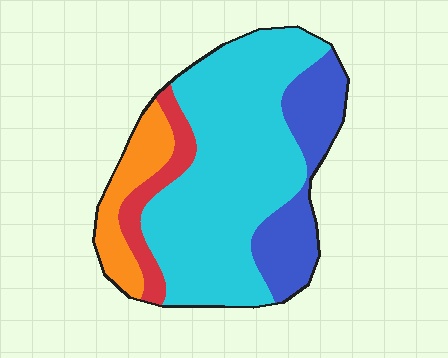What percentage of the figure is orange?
Orange covers roughly 10% of the figure.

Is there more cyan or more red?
Cyan.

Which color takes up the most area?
Cyan, at roughly 60%.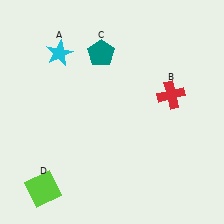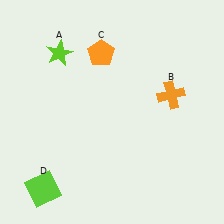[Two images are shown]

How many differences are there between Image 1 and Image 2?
There are 3 differences between the two images.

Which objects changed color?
A changed from cyan to lime. B changed from red to orange. C changed from teal to orange.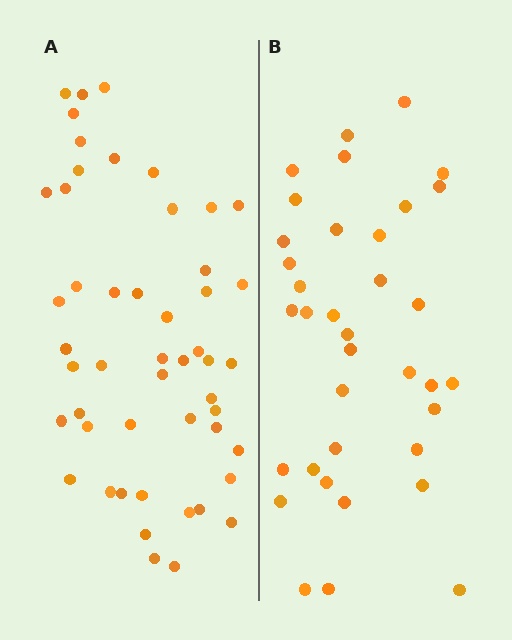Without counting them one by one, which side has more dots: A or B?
Region A (the left region) has more dots.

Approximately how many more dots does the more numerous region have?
Region A has approximately 15 more dots than region B.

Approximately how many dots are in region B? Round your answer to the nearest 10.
About 40 dots. (The exact count is 36, which rounds to 40.)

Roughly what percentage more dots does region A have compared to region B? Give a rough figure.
About 40% more.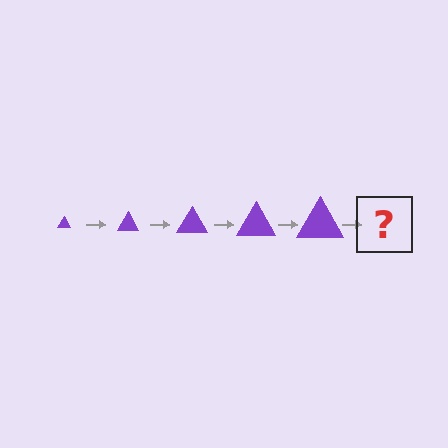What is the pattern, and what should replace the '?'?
The pattern is that the triangle gets progressively larger each step. The '?' should be a purple triangle, larger than the previous one.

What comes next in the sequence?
The next element should be a purple triangle, larger than the previous one.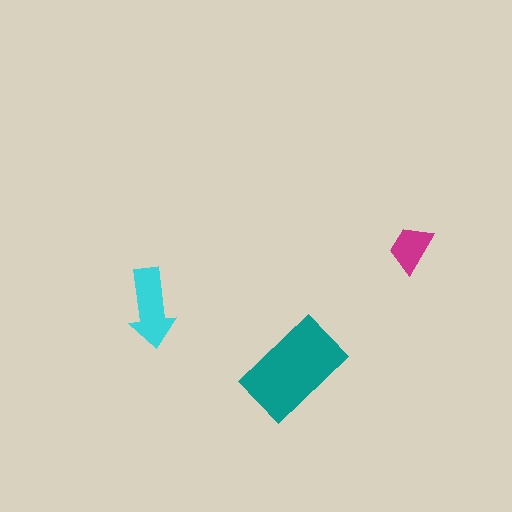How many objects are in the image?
There are 3 objects in the image.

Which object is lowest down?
The teal rectangle is bottommost.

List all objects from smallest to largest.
The magenta trapezoid, the cyan arrow, the teal rectangle.